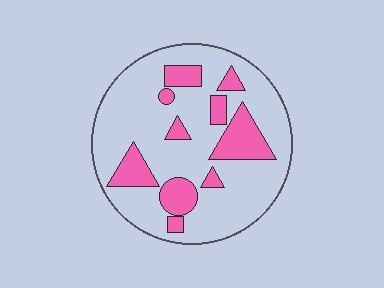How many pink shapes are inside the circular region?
10.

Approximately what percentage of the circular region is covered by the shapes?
Approximately 25%.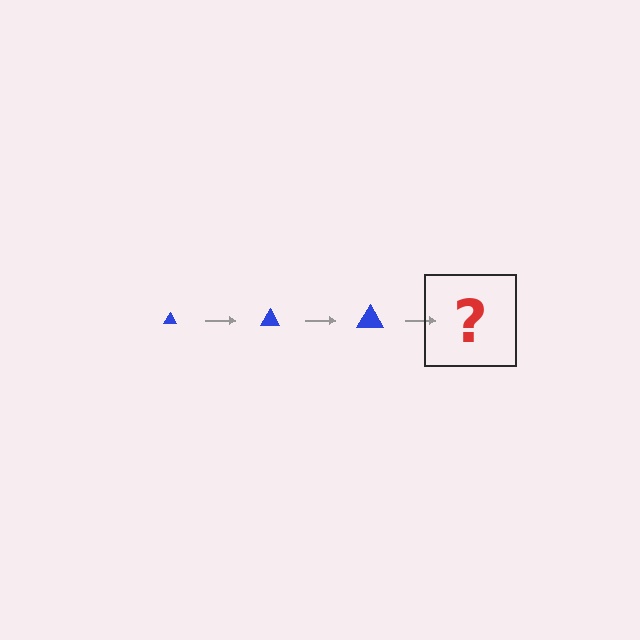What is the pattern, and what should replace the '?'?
The pattern is that the triangle gets progressively larger each step. The '?' should be a blue triangle, larger than the previous one.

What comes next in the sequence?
The next element should be a blue triangle, larger than the previous one.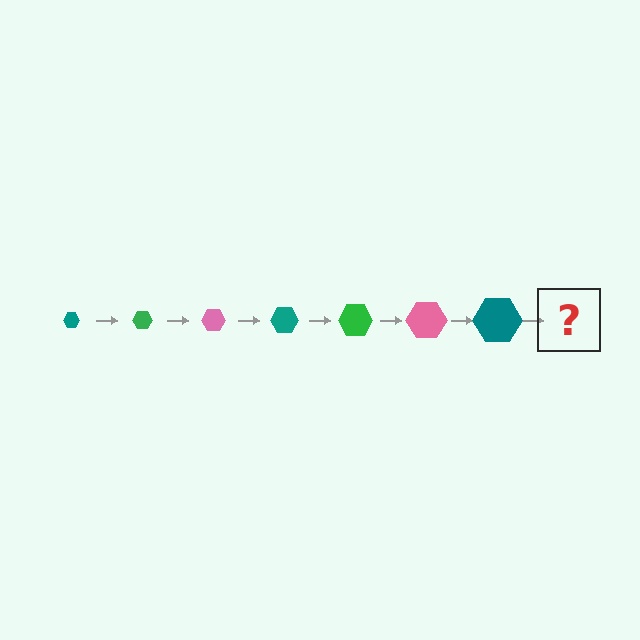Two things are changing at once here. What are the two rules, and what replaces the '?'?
The two rules are that the hexagon grows larger each step and the color cycles through teal, green, and pink. The '?' should be a green hexagon, larger than the previous one.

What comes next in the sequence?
The next element should be a green hexagon, larger than the previous one.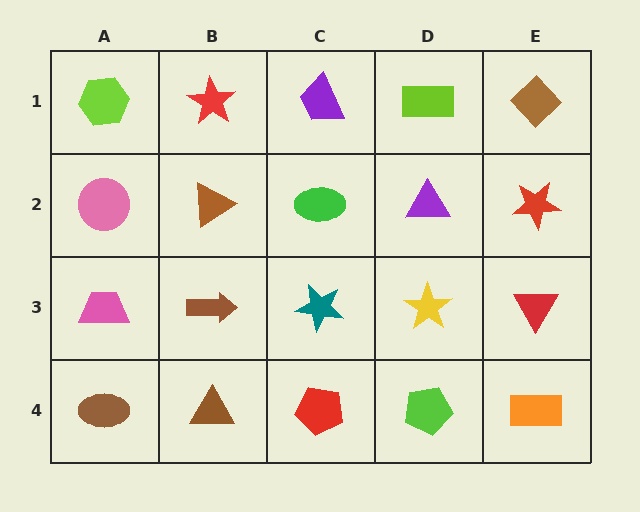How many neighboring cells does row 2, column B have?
4.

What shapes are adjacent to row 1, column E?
A red star (row 2, column E), a lime rectangle (row 1, column D).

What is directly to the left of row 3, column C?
A brown arrow.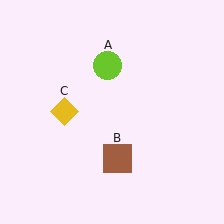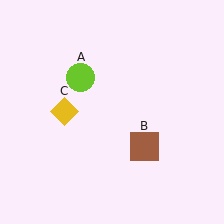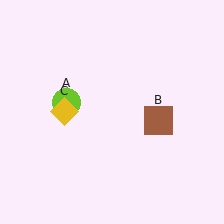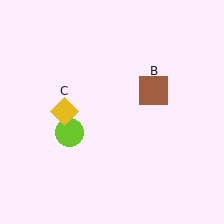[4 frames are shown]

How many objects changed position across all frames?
2 objects changed position: lime circle (object A), brown square (object B).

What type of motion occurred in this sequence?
The lime circle (object A), brown square (object B) rotated counterclockwise around the center of the scene.